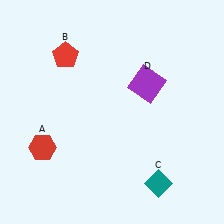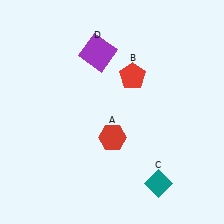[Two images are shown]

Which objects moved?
The objects that moved are: the red hexagon (A), the red pentagon (B), the purple square (D).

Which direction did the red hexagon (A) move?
The red hexagon (A) moved right.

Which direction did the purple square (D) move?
The purple square (D) moved left.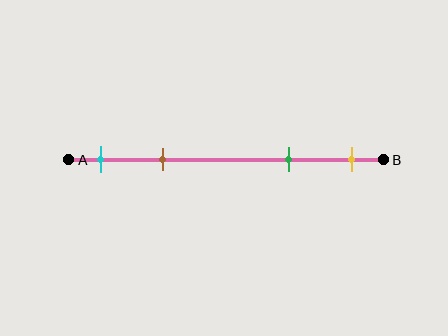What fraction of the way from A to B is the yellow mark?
The yellow mark is approximately 90% (0.9) of the way from A to B.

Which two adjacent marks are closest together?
The cyan and brown marks are the closest adjacent pair.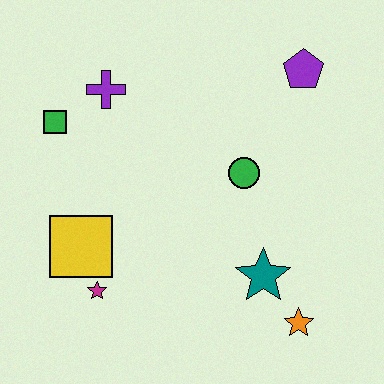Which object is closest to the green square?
The purple cross is closest to the green square.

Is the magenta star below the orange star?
No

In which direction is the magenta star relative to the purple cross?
The magenta star is below the purple cross.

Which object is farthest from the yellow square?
The purple pentagon is farthest from the yellow square.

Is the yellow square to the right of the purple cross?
No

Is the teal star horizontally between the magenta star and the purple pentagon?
Yes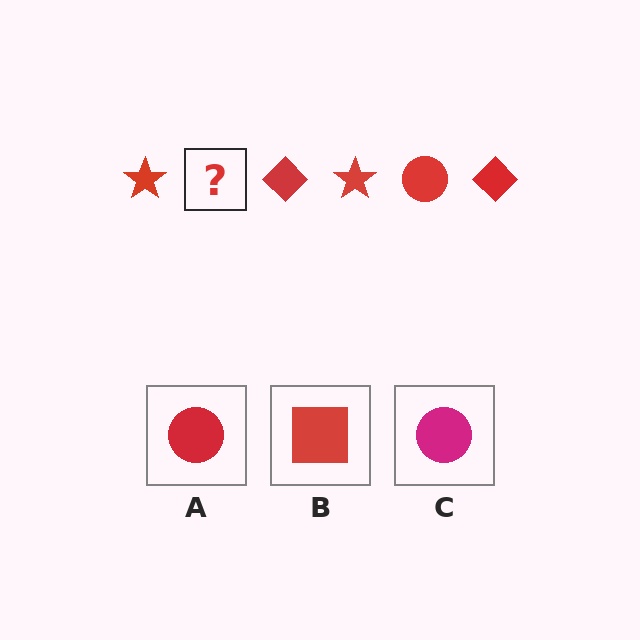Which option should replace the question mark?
Option A.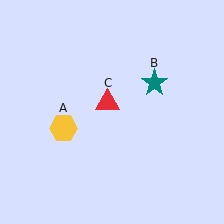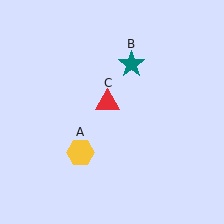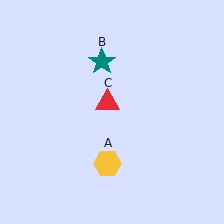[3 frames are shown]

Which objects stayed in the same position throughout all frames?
Red triangle (object C) remained stationary.